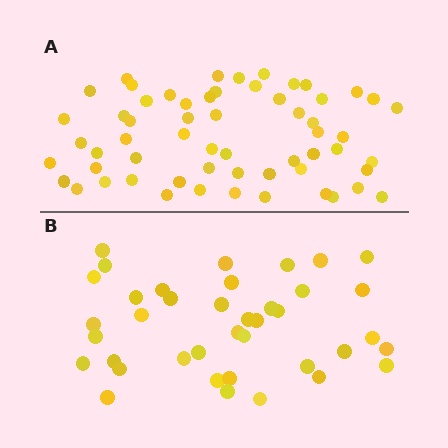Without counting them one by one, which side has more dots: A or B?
Region A (the top region) has more dots.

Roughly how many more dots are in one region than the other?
Region A has approximately 20 more dots than region B.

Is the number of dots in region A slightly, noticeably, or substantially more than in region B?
Region A has substantially more. The ratio is roughly 1.5 to 1.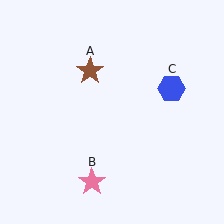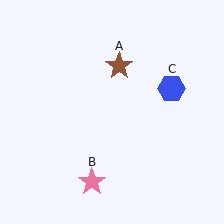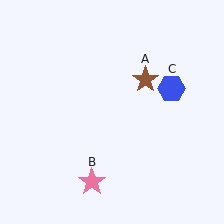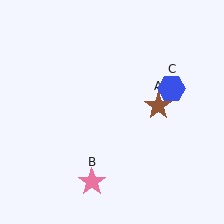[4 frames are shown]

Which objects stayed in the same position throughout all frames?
Pink star (object B) and blue hexagon (object C) remained stationary.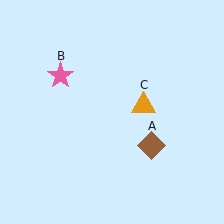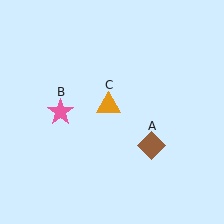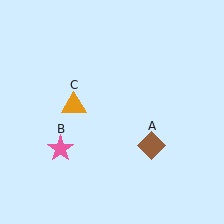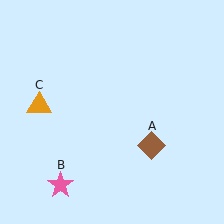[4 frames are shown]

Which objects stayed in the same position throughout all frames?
Brown diamond (object A) remained stationary.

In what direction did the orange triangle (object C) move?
The orange triangle (object C) moved left.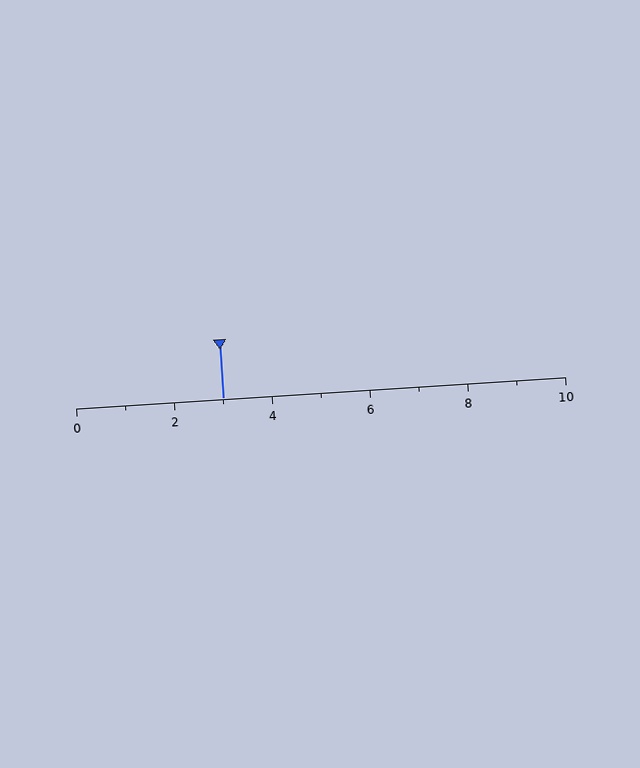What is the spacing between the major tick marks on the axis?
The major ticks are spaced 2 apart.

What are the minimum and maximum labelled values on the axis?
The axis runs from 0 to 10.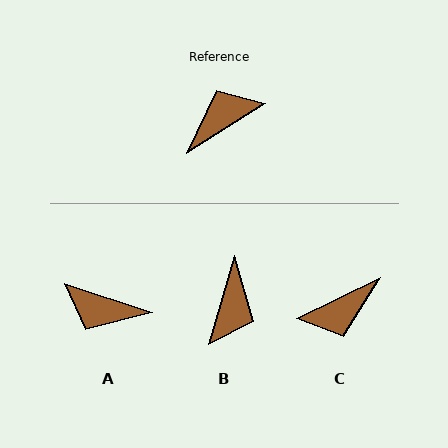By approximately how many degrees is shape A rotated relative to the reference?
Approximately 130 degrees counter-clockwise.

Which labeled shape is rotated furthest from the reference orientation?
C, about 174 degrees away.